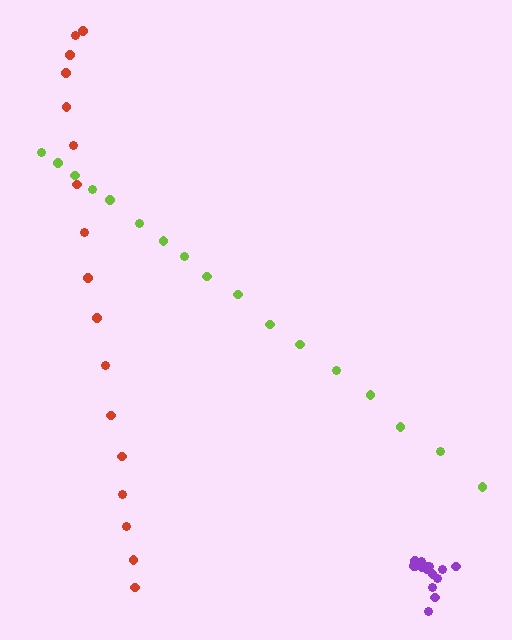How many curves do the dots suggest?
There are 3 distinct paths.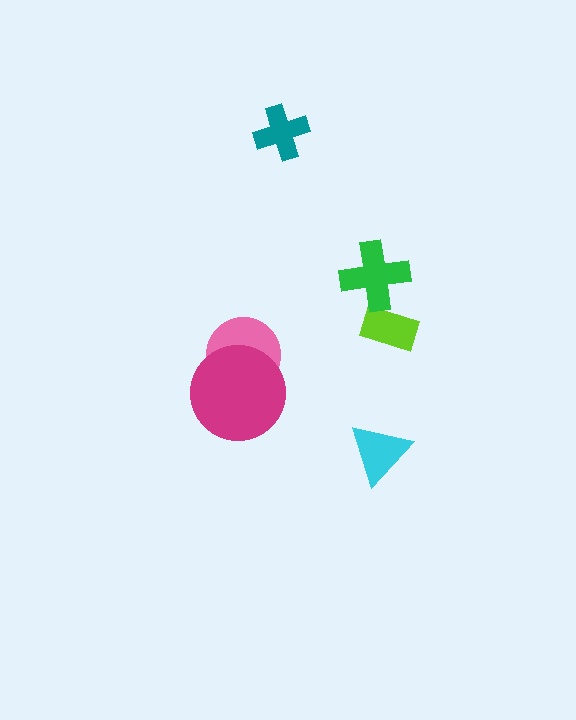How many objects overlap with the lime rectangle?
1 object overlaps with the lime rectangle.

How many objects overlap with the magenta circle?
1 object overlaps with the magenta circle.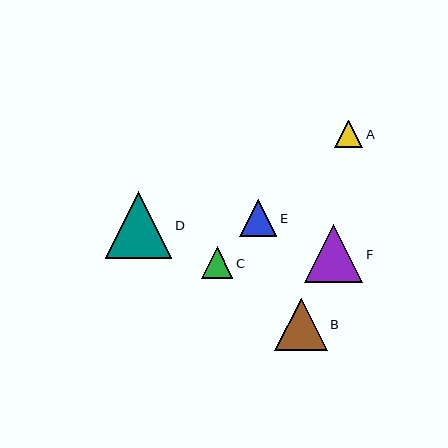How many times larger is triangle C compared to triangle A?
Triangle C is approximately 1.1 times the size of triangle A.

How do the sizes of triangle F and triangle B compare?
Triangle F and triangle B are approximately the same size.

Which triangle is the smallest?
Triangle A is the smallest with a size of approximately 28 pixels.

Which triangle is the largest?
Triangle D is the largest with a size of approximately 67 pixels.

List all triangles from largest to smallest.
From largest to smallest: D, F, B, E, C, A.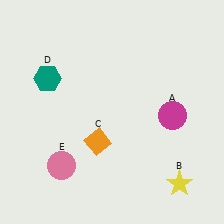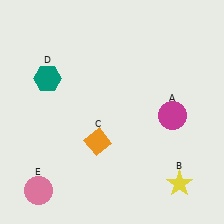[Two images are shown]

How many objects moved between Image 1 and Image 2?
1 object moved between the two images.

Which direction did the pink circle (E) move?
The pink circle (E) moved down.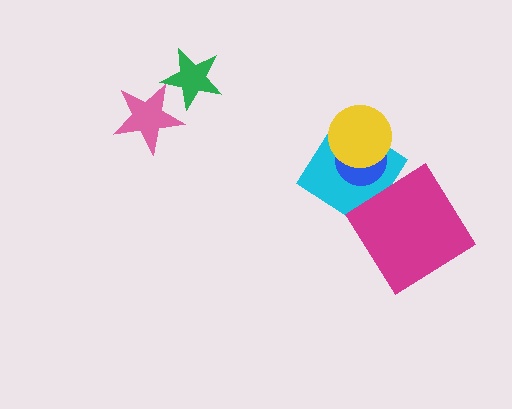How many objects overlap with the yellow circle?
2 objects overlap with the yellow circle.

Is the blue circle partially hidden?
Yes, it is partially covered by another shape.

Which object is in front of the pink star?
The green star is in front of the pink star.